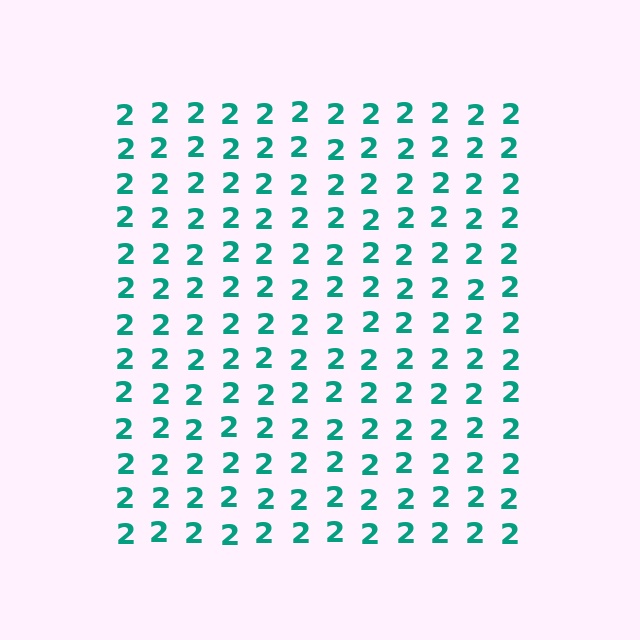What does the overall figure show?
The overall figure shows a square.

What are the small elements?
The small elements are digit 2's.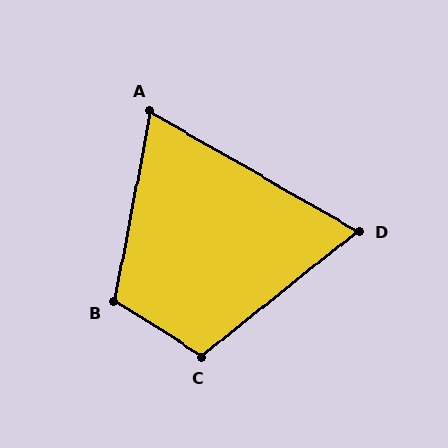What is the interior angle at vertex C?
Approximately 109 degrees (obtuse).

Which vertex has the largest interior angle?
B, at approximately 111 degrees.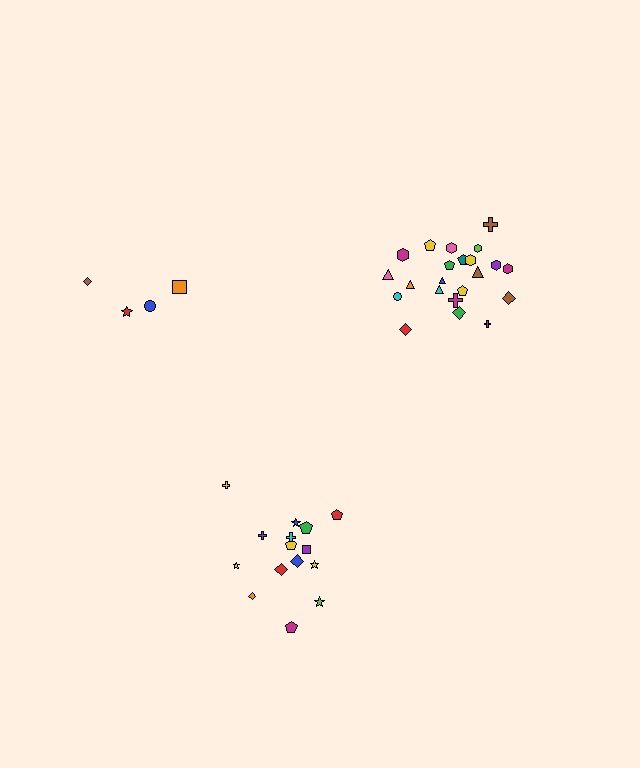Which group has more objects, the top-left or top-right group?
The top-right group.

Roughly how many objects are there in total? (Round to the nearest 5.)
Roughly 40 objects in total.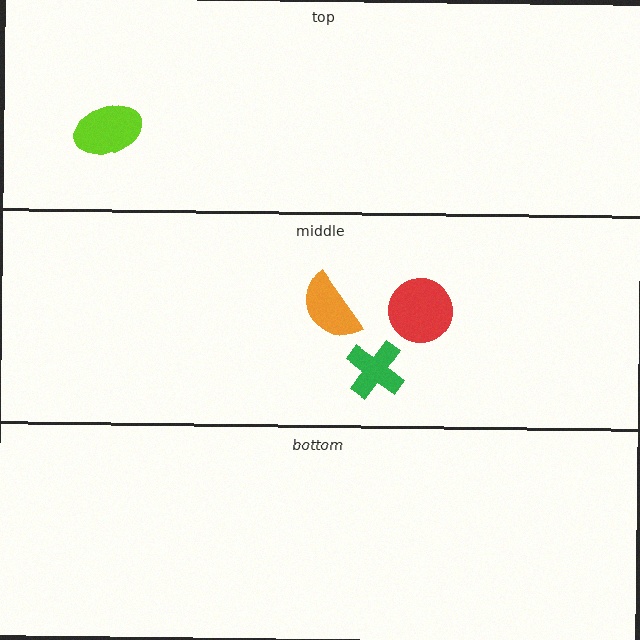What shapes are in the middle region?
The red circle, the orange semicircle, the green cross.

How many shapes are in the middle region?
3.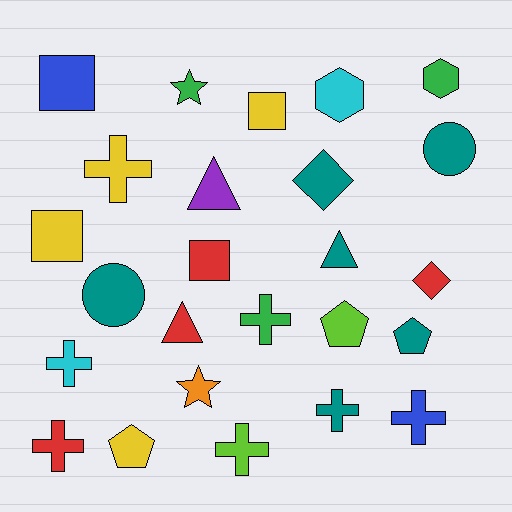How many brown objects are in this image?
There are no brown objects.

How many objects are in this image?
There are 25 objects.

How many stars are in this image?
There are 2 stars.